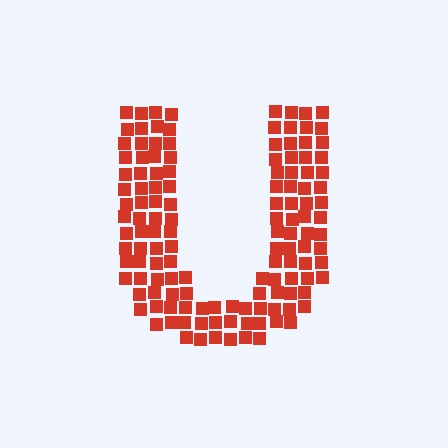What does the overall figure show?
The overall figure shows the letter U.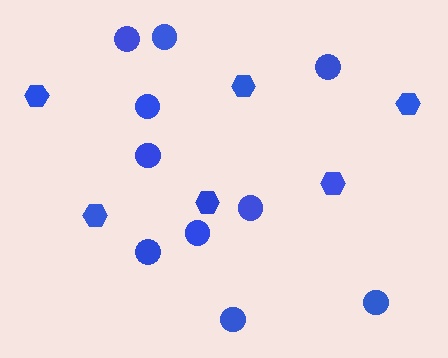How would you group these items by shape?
There are 2 groups: one group of hexagons (6) and one group of circles (10).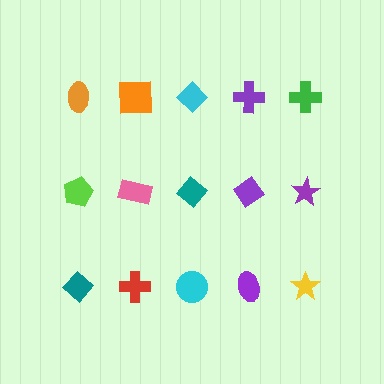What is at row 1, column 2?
An orange square.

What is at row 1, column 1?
An orange ellipse.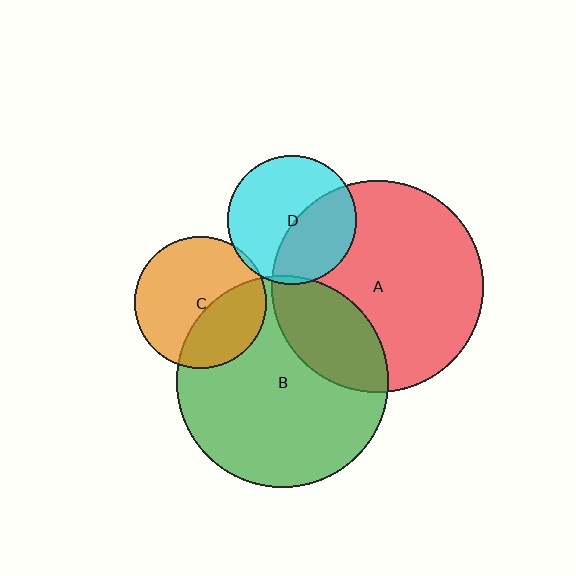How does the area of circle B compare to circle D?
Approximately 2.7 times.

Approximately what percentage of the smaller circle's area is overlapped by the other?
Approximately 5%.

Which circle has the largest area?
Circle A (red).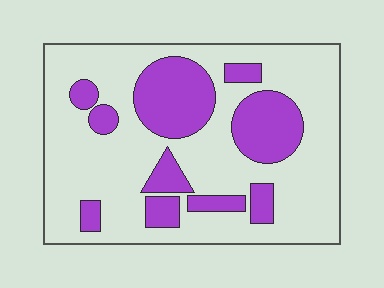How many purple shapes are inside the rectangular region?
10.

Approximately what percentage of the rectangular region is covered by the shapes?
Approximately 30%.